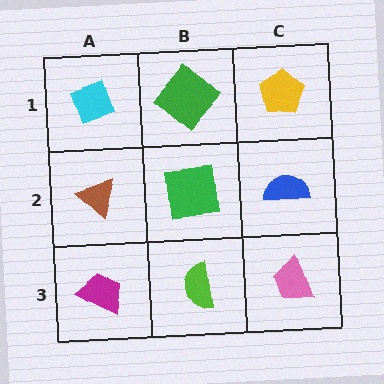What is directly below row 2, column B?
A lime semicircle.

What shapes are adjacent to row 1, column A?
A brown triangle (row 2, column A), a green diamond (row 1, column B).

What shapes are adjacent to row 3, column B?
A green square (row 2, column B), a magenta trapezoid (row 3, column A), a pink trapezoid (row 3, column C).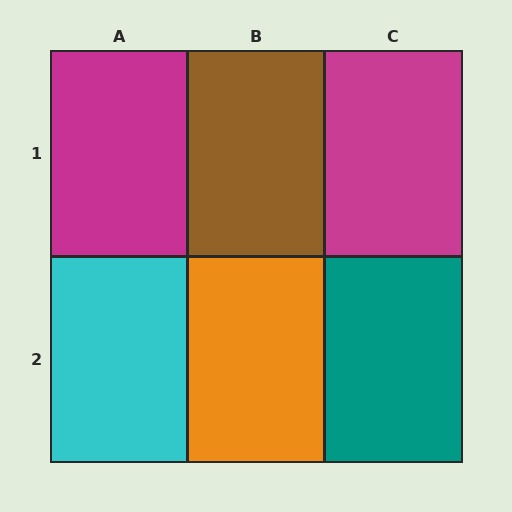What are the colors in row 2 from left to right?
Cyan, orange, teal.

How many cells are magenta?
2 cells are magenta.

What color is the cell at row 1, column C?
Magenta.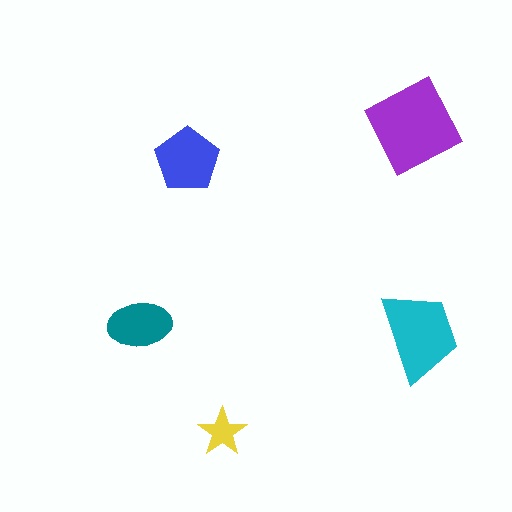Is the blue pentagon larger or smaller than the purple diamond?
Smaller.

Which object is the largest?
The purple diamond.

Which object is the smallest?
The yellow star.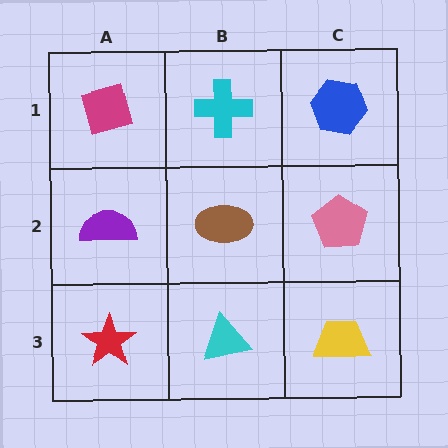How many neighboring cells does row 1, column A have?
2.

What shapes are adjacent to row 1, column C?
A pink pentagon (row 2, column C), a cyan cross (row 1, column B).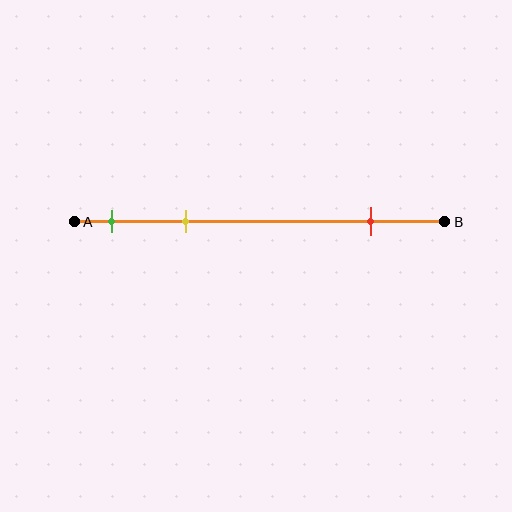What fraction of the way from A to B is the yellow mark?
The yellow mark is approximately 30% (0.3) of the way from A to B.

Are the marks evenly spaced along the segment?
No, the marks are not evenly spaced.